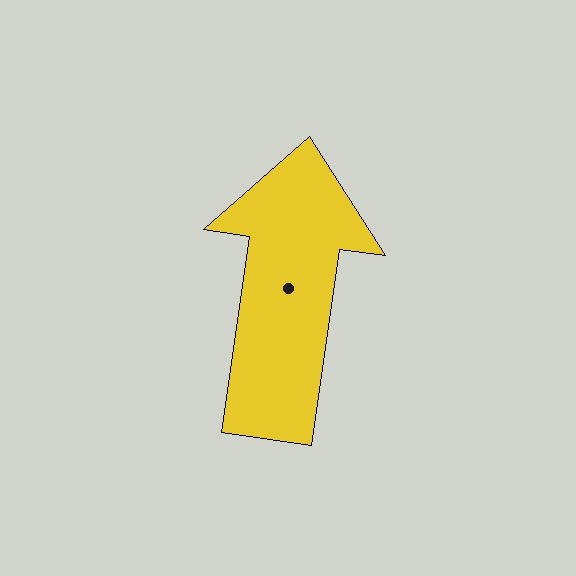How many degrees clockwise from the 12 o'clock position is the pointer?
Approximately 8 degrees.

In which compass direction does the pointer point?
North.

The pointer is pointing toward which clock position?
Roughly 12 o'clock.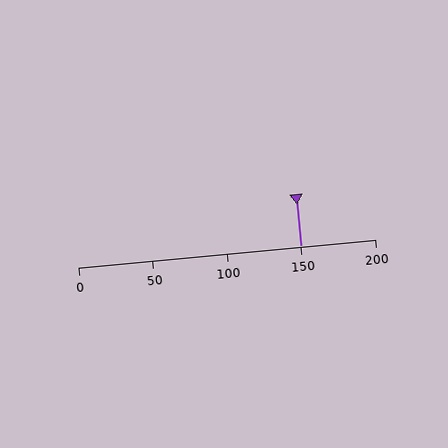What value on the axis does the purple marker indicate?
The marker indicates approximately 150.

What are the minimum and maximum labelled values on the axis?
The axis runs from 0 to 200.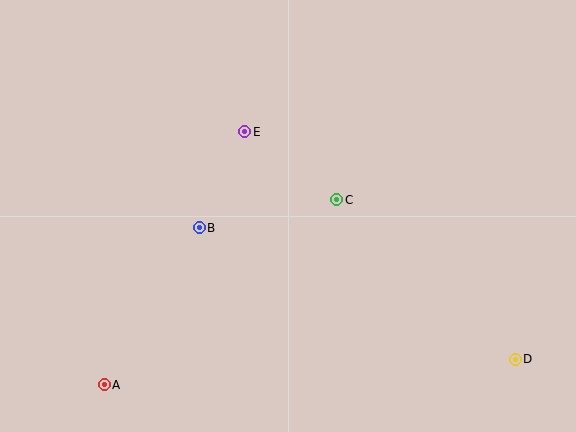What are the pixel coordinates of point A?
Point A is at (104, 385).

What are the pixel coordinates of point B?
Point B is at (199, 228).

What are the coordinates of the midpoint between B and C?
The midpoint between B and C is at (268, 214).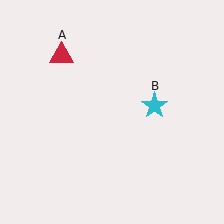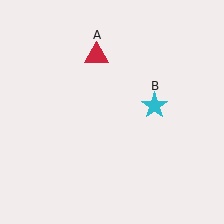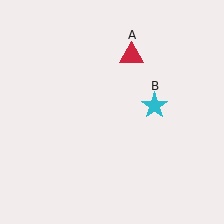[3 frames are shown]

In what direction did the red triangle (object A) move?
The red triangle (object A) moved right.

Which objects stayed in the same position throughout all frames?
Cyan star (object B) remained stationary.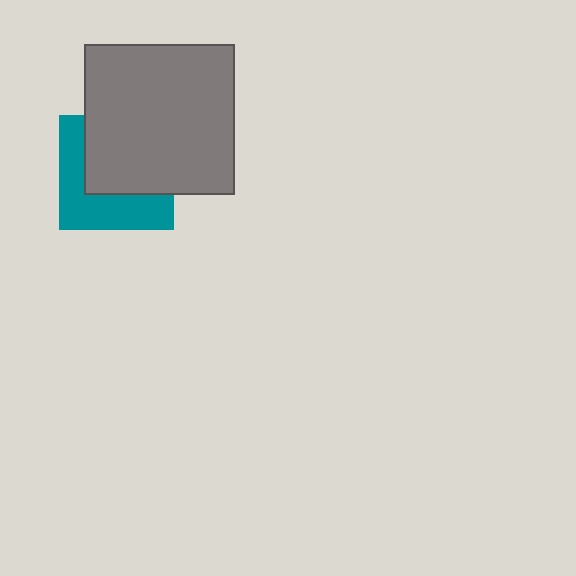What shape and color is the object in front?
The object in front is a gray square.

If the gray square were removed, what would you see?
You would see the complete teal square.